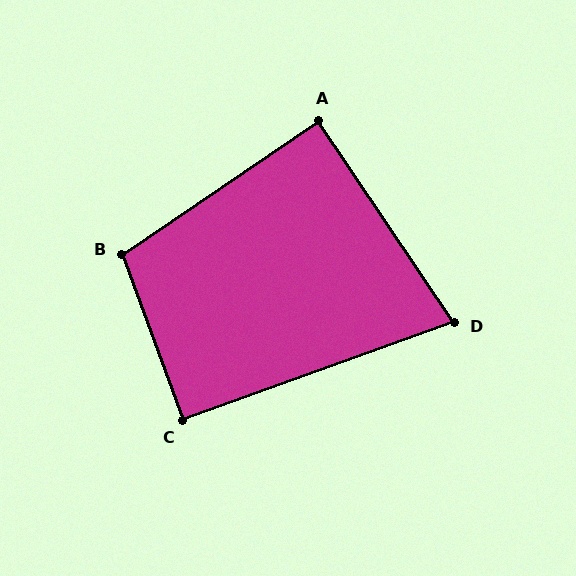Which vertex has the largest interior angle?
B, at approximately 104 degrees.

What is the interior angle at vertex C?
Approximately 90 degrees (approximately right).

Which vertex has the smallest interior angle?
D, at approximately 76 degrees.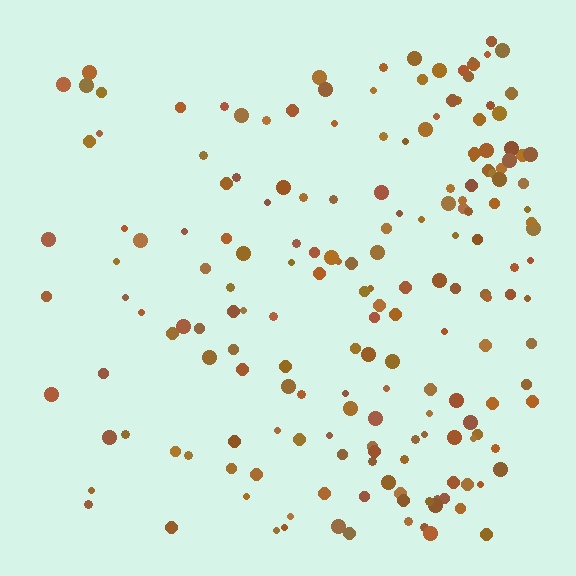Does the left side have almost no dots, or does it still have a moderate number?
Still a moderate number, just noticeably fewer than the right.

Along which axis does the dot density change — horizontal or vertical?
Horizontal.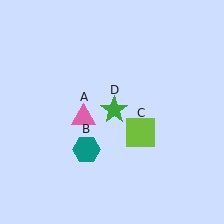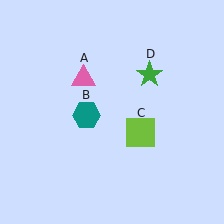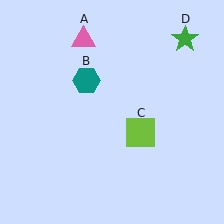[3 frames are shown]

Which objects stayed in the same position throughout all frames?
Lime square (object C) remained stationary.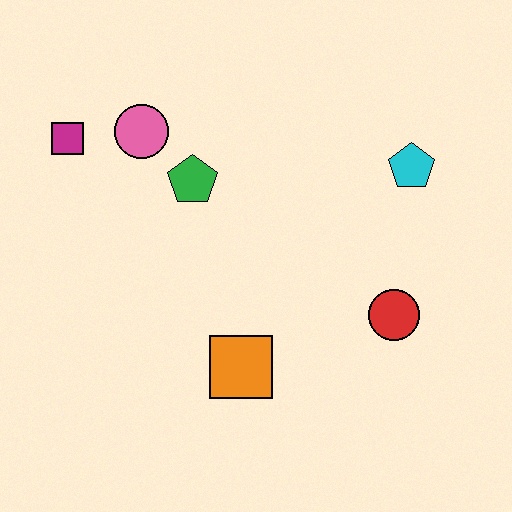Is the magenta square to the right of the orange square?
No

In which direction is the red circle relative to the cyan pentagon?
The red circle is below the cyan pentagon.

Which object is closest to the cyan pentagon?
The red circle is closest to the cyan pentagon.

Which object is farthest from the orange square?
The magenta square is farthest from the orange square.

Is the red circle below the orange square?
No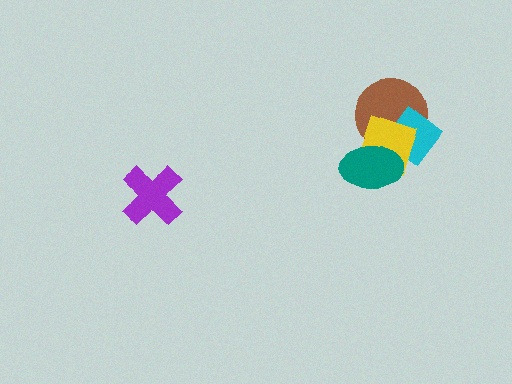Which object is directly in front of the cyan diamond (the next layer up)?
The yellow diamond is directly in front of the cyan diamond.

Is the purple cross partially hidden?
No, no other shape covers it.